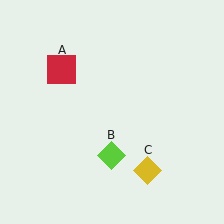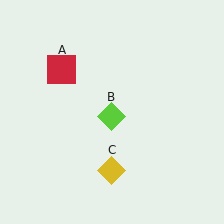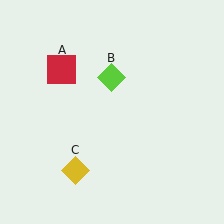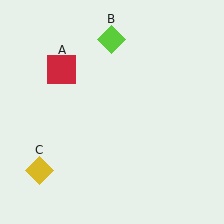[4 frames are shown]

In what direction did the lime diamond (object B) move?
The lime diamond (object B) moved up.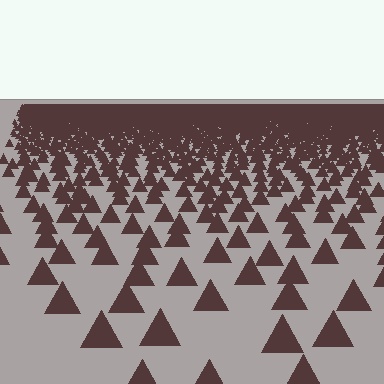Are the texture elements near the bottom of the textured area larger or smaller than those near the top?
Larger. Near the bottom, elements are closer to the viewer and appear at a bigger on-screen size.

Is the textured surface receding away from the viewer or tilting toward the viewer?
The surface is receding away from the viewer. Texture elements get smaller and denser toward the top.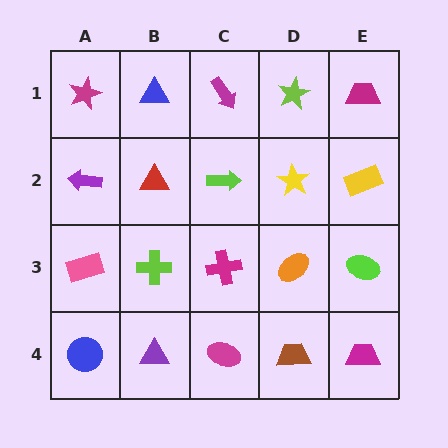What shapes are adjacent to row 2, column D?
A lime star (row 1, column D), an orange ellipse (row 3, column D), a lime arrow (row 2, column C), a yellow rectangle (row 2, column E).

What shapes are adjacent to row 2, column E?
A magenta trapezoid (row 1, column E), a lime ellipse (row 3, column E), a yellow star (row 2, column D).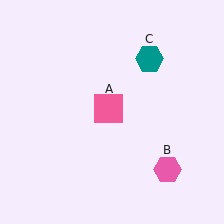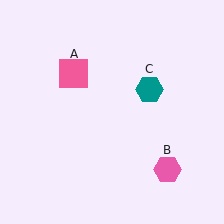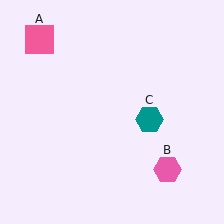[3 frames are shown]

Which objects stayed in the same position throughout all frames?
Pink hexagon (object B) remained stationary.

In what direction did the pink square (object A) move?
The pink square (object A) moved up and to the left.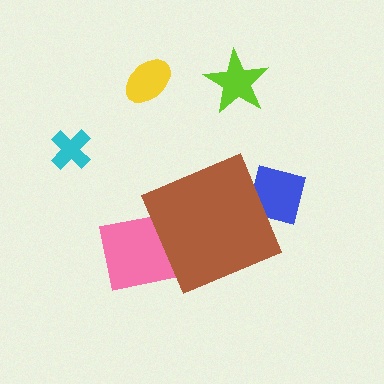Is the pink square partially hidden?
Yes, the pink square is partially hidden behind the brown diamond.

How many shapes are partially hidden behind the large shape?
2 shapes are partially hidden.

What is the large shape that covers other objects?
A brown diamond.